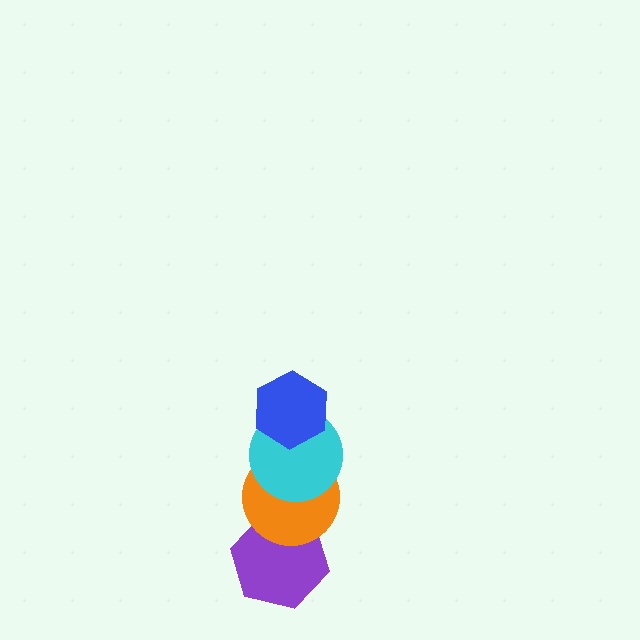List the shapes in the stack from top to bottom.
From top to bottom: the blue hexagon, the cyan circle, the orange circle, the purple hexagon.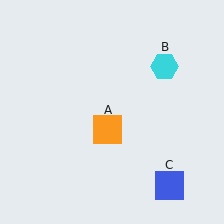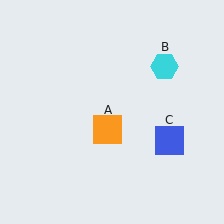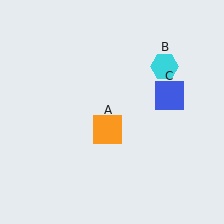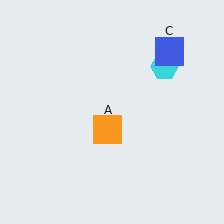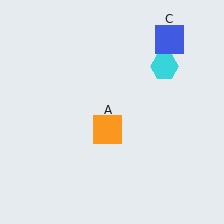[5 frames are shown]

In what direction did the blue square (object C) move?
The blue square (object C) moved up.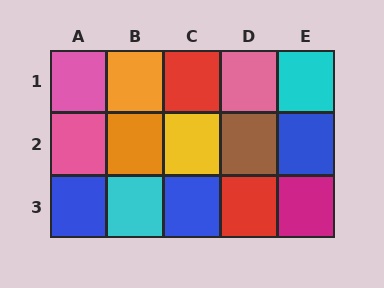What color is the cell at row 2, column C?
Yellow.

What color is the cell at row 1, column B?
Orange.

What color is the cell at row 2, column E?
Blue.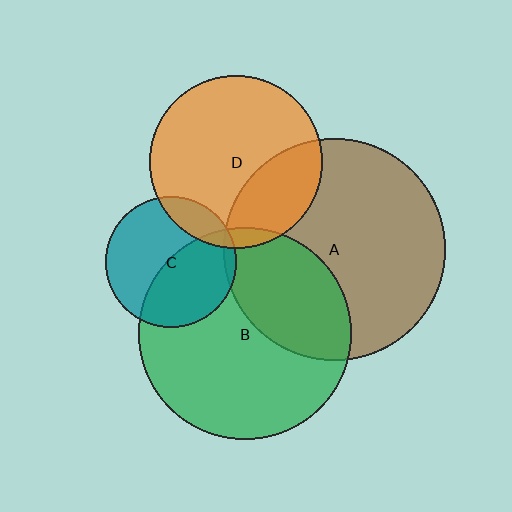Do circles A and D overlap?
Yes.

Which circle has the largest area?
Circle A (brown).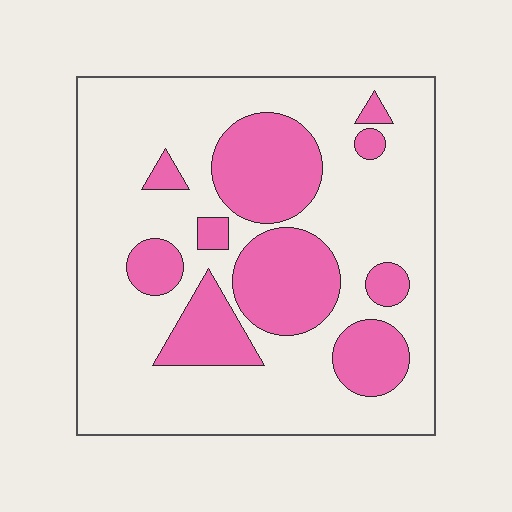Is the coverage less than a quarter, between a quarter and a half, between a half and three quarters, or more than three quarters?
Between a quarter and a half.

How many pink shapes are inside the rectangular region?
10.